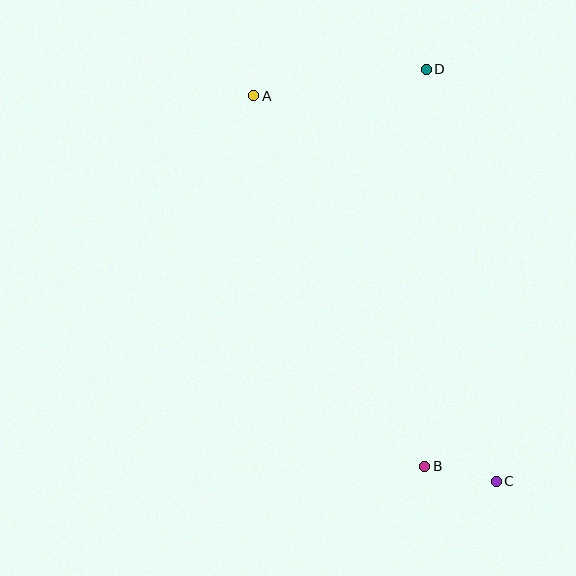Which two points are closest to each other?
Points B and C are closest to each other.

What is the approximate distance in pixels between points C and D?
The distance between C and D is approximately 418 pixels.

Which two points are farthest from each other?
Points A and C are farthest from each other.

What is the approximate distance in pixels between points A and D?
The distance between A and D is approximately 175 pixels.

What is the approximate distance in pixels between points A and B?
The distance between A and B is approximately 408 pixels.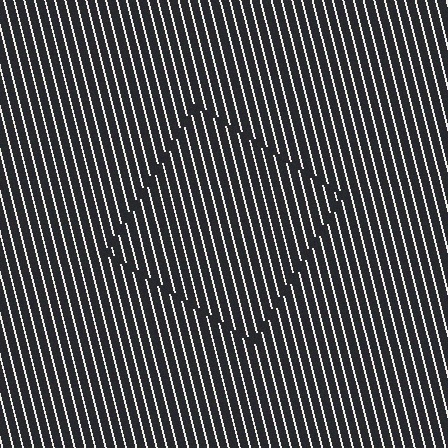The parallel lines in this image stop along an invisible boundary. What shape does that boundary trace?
An illusory square. The interior of the shape contains the same grating, shifted by half a period — the contour is defined by the phase discontinuity where line-ends from the inner and outer gratings abut.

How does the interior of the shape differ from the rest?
The interior of the shape contains the same grating, shifted by half a period — the contour is defined by the phase discontinuity where line-ends from the inner and outer gratings abut.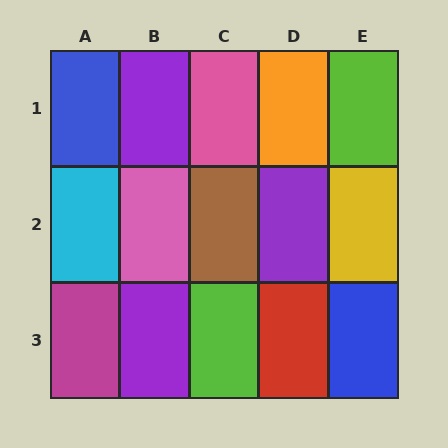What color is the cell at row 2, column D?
Purple.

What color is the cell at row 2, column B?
Pink.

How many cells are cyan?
1 cell is cyan.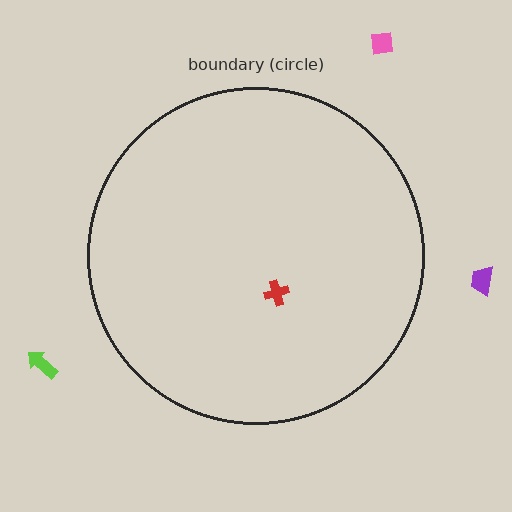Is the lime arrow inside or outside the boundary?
Outside.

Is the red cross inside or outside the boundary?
Inside.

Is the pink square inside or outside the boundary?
Outside.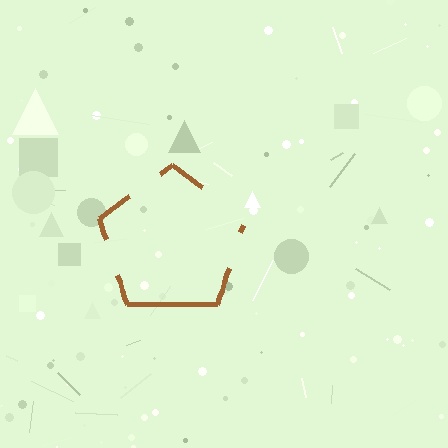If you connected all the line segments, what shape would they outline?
They would outline a pentagon.